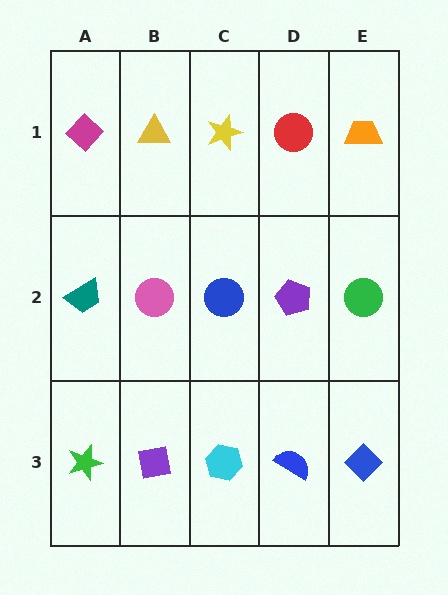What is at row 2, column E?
A green circle.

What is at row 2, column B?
A pink circle.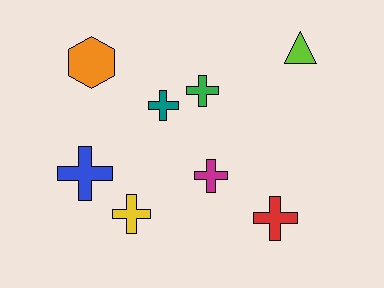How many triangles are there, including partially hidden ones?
There is 1 triangle.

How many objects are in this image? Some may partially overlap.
There are 8 objects.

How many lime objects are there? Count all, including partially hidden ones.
There is 1 lime object.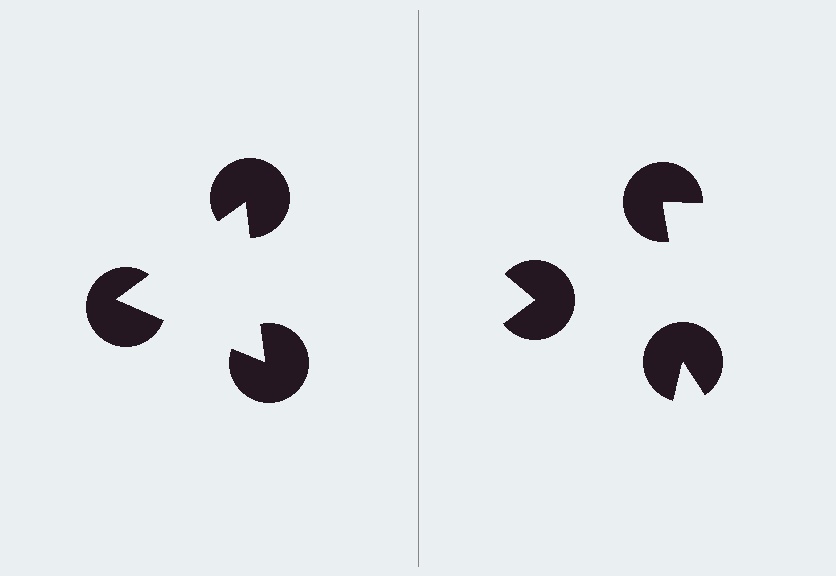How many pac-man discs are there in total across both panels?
6 — 3 on each side.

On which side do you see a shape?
An illusory triangle appears on the left side. On the right side the wedge cuts are rotated, so no coherent shape forms.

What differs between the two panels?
The pac-man discs are positioned identically on both sides; only the wedge orientations differ. On the left they align to a triangle; on the right they are misaligned.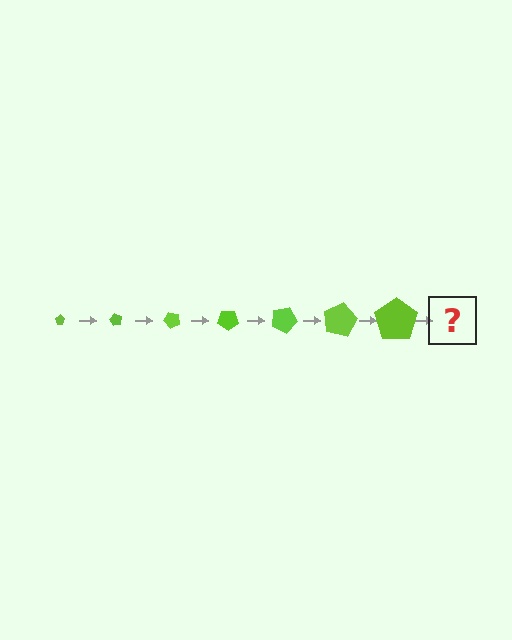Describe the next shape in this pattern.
It should be a pentagon, larger than the previous one and rotated 420 degrees from the start.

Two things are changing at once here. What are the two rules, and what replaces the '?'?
The two rules are that the pentagon grows larger each step and it rotates 60 degrees each step. The '?' should be a pentagon, larger than the previous one and rotated 420 degrees from the start.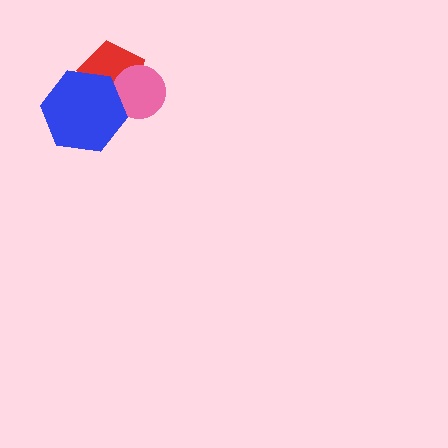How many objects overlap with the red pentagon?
2 objects overlap with the red pentagon.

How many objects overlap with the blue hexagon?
2 objects overlap with the blue hexagon.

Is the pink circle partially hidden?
Yes, it is partially covered by another shape.